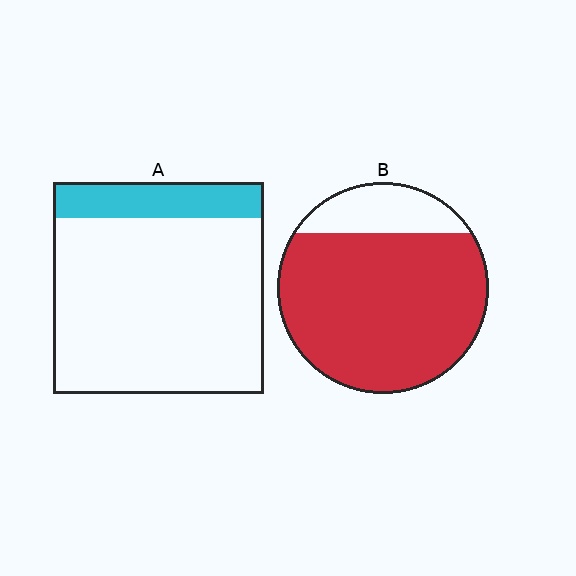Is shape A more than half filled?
No.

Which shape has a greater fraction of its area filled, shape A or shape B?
Shape B.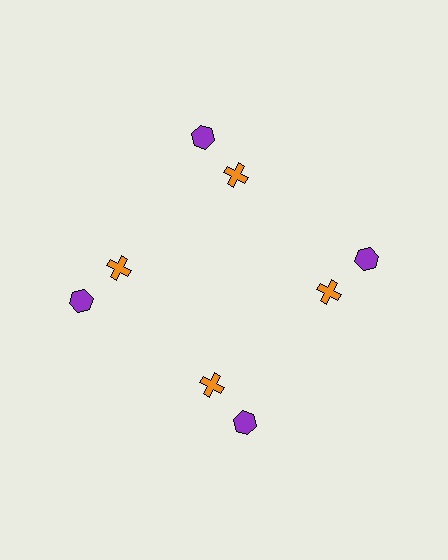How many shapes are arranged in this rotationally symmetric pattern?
There are 8 shapes, arranged in 4 groups of 2.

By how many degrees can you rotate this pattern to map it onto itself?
The pattern maps onto itself every 90 degrees of rotation.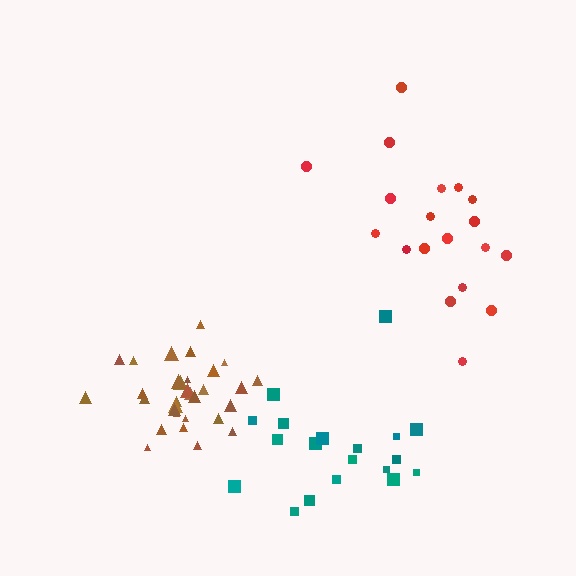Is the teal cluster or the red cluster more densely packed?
Red.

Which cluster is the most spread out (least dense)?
Teal.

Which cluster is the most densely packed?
Brown.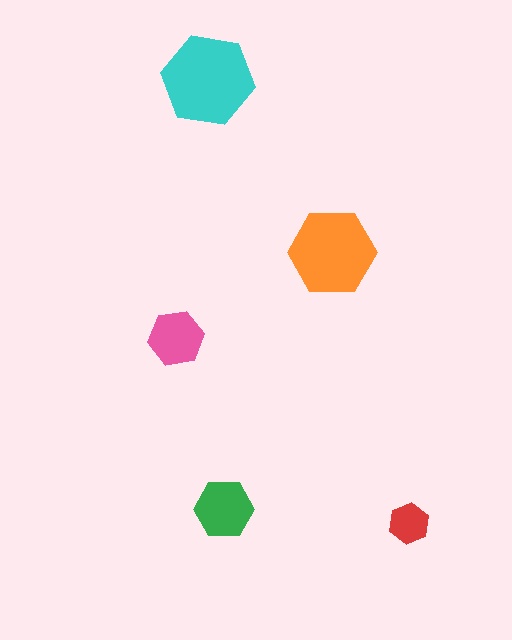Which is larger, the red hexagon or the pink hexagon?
The pink one.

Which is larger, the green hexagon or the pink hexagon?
The green one.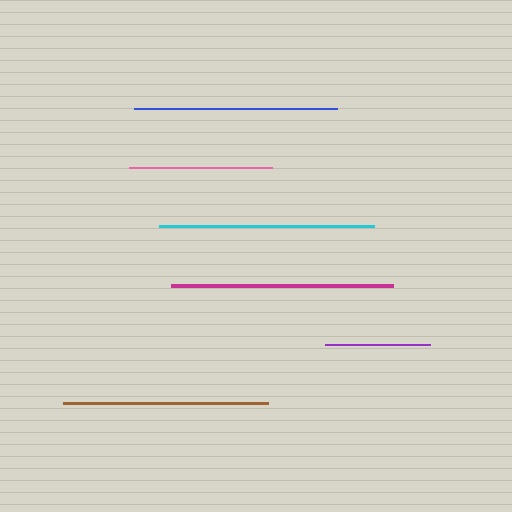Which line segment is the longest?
The magenta line is the longest at approximately 222 pixels.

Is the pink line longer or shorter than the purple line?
The pink line is longer than the purple line.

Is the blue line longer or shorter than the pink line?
The blue line is longer than the pink line.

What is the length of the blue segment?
The blue segment is approximately 203 pixels long.